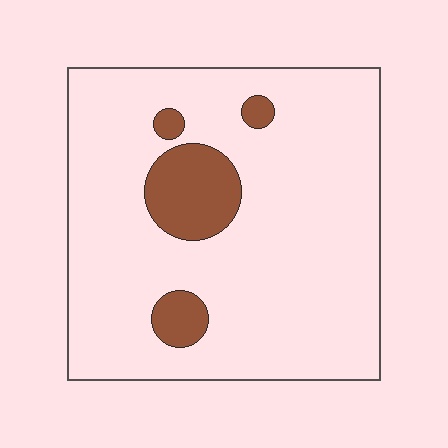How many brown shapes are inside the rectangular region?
4.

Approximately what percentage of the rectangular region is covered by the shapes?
Approximately 10%.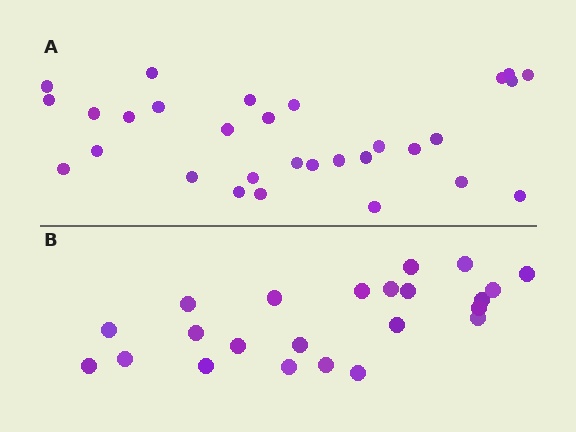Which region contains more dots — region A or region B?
Region A (the top region) has more dots.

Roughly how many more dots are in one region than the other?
Region A has roughly 8 or so more dots than region B.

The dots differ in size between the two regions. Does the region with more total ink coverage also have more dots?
No. Region B has more total ink coverage because its dots are larger, but region A actually contains more individual dots. Total area can be misleading — the number of items is what matters here.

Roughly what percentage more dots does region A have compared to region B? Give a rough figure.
About 30% more.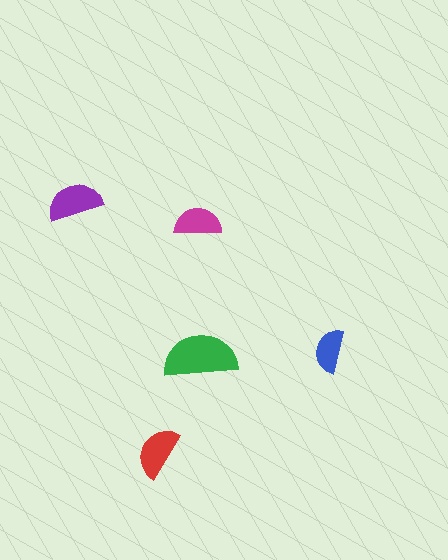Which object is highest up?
The purple semicircle is topmost.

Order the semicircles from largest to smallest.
the green one, the purple one, the red one, the magenta one, the blue one.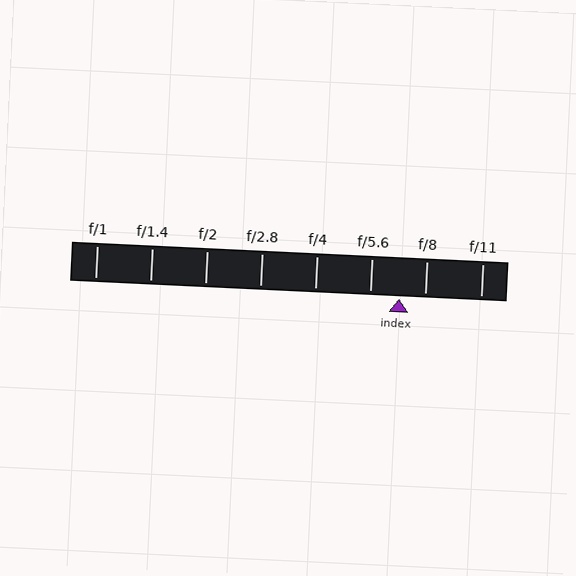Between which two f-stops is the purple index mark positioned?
The index mark is between f/5.6 and f/8.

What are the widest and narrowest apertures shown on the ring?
The widest aperture shown is f/1 and the narrowest is f/11.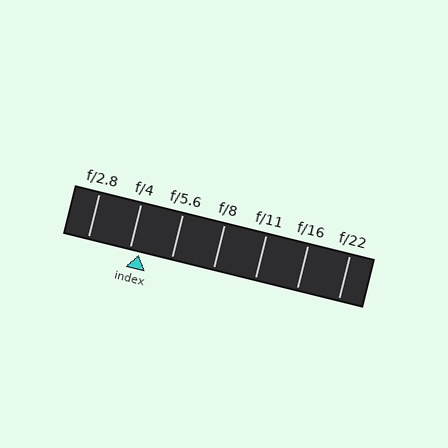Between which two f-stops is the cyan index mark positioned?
The index mark is between f/4 and f/5.6.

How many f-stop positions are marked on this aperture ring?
There are 7 f-stop positions marked.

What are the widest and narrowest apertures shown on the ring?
The widest aperture shown is f/2.8 and the narrowest is f/22.